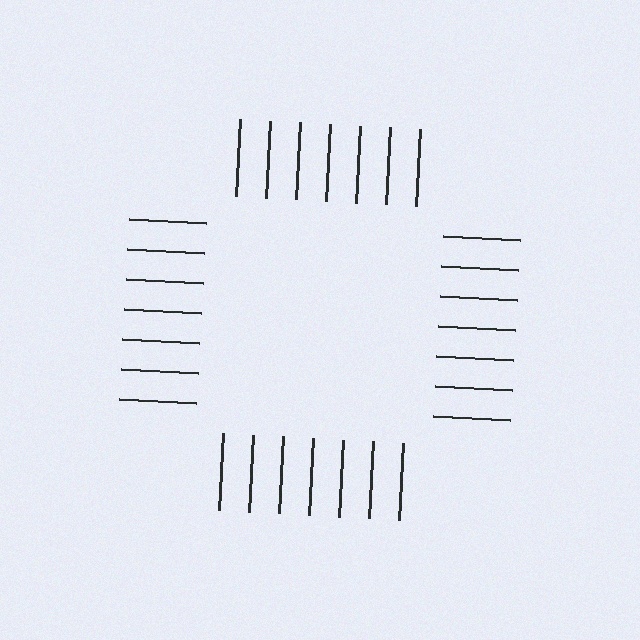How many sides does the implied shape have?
4 sides — the line-ends trace a square.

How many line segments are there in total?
28 — 7 along each of the 4 edges.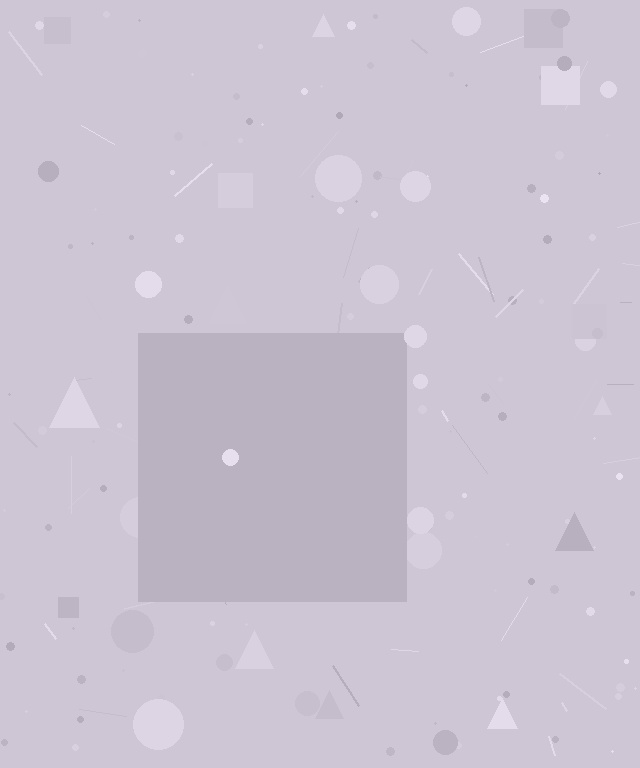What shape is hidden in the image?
A square is hidden in the image.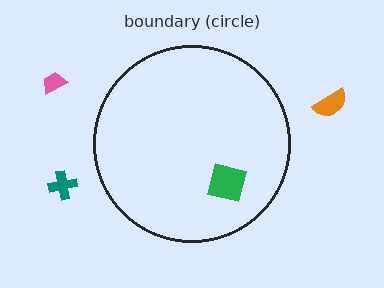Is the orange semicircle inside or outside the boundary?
Outside.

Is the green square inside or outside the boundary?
Inside.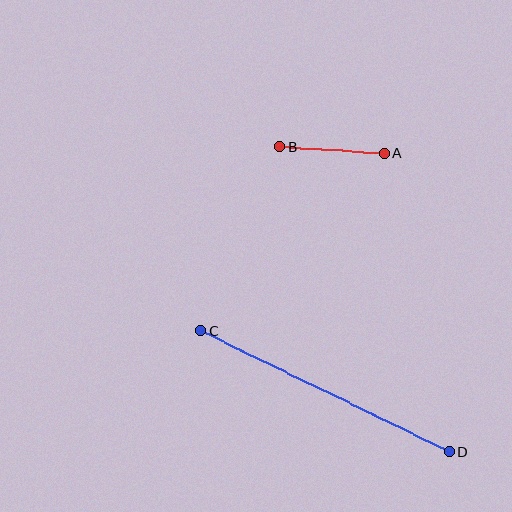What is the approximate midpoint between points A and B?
The midpoint is at approximately (332, 150) pixels.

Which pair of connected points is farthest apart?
Points C and D are farthest apart.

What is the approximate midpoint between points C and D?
The midpoint is at approximately (325, 391) pixels.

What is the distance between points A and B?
The distance is approximately 105 pixels.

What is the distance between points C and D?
The distance is approximately 277 pixels.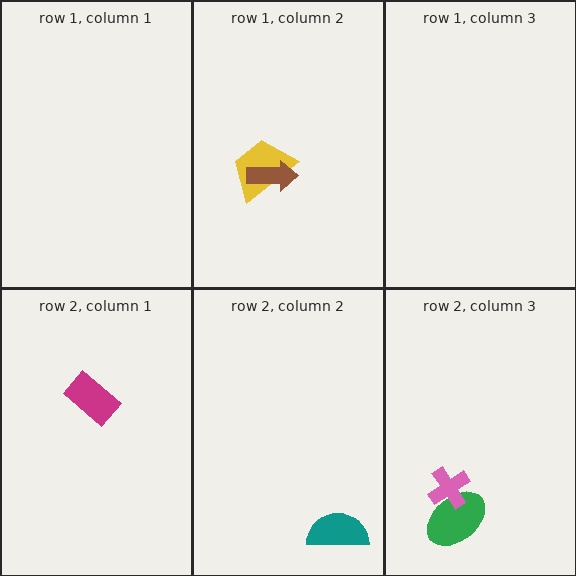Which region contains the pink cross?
The row 2, column 3 region.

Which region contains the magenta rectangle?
The row 2, column 1 region.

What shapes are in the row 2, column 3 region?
The green ellipse, the pink cross.